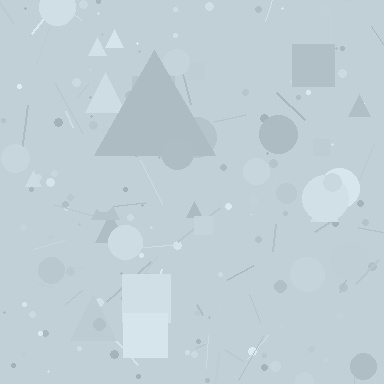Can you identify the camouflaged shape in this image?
The camouflaged shape is a triangle.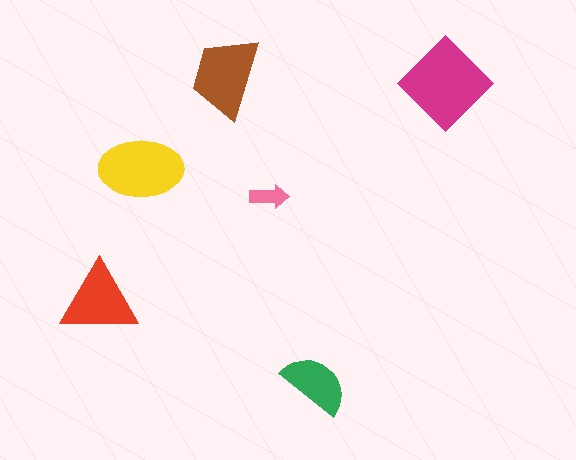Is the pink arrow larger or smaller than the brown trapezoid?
Smaller.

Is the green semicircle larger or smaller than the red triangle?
Smaller.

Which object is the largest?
The magenta diamond.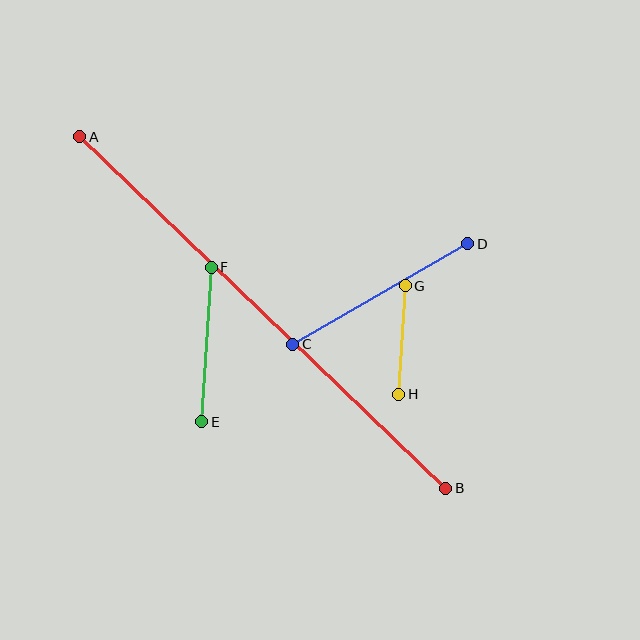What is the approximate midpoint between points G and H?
The midpoint is at approximately (402, 340) pixels.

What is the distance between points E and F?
The distance is approximately 154 pixels.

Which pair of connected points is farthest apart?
Points A and B are farthest apart.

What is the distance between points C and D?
The distance is approximately 202 pixels.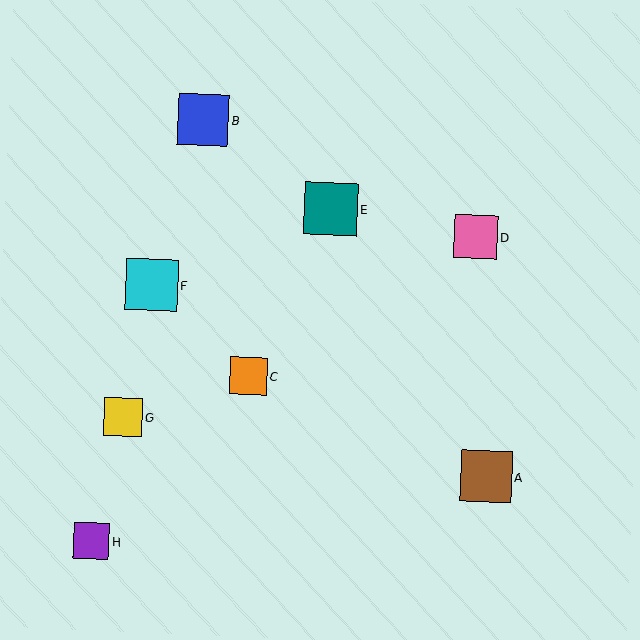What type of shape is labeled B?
Shape B is a blue square.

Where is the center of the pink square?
The center of the pink square is at (476, 237).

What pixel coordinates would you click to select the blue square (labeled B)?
Click at (203, 119) to select the blue square B.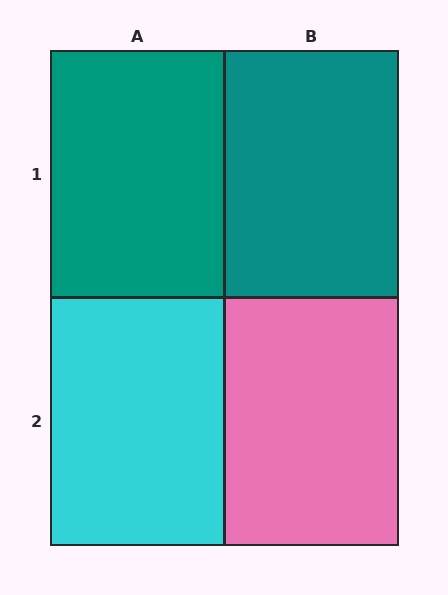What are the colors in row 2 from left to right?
Cyan, pink.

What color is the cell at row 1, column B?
Teal.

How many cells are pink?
1 cell is pink.